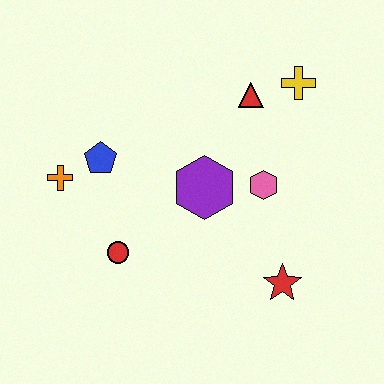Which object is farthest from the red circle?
The yellow cross is farthest from the red circle.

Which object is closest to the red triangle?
The yellow cross is closest to the red triangle.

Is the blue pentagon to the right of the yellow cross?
No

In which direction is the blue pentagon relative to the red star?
The blue pentagon is to the left of the red star.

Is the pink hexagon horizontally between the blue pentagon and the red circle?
No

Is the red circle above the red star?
Yes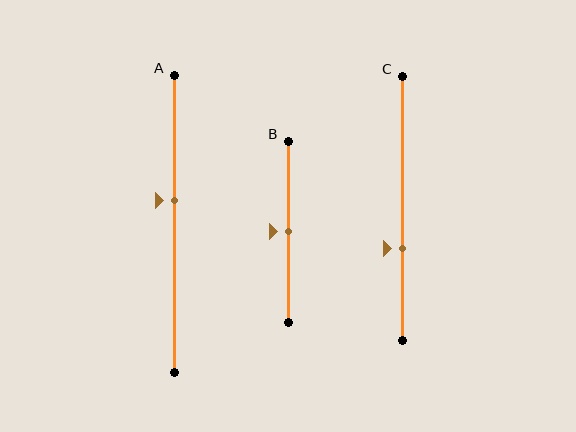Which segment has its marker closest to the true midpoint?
Segment B has its marker closest to the true midpoint.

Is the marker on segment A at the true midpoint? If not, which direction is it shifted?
No, the marker on segment A is shifted upward by about 8% of the segment length.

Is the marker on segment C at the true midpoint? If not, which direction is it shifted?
No, the marker on segment C is shifted downward by about 15% of the segment length.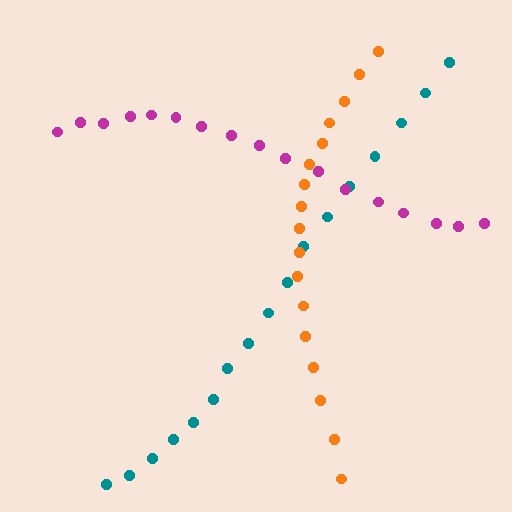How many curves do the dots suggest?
There are 3 distinct paths.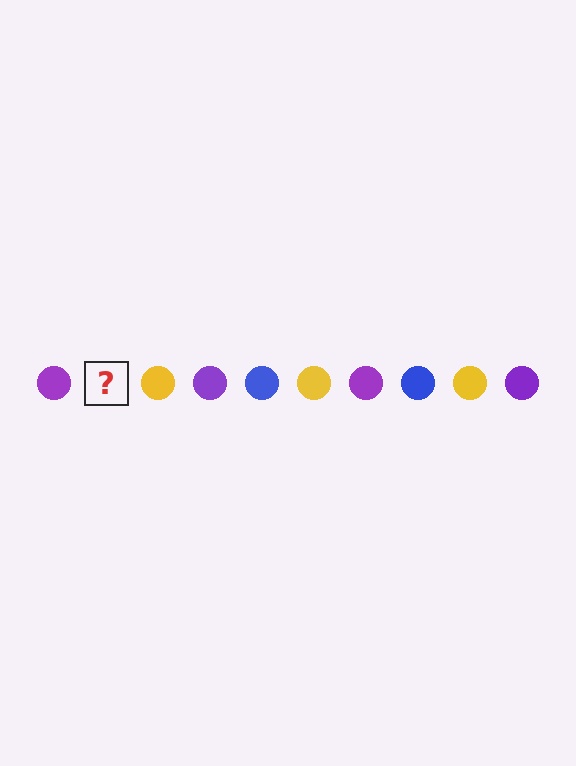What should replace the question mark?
The question mark should be replaced with a blue circle.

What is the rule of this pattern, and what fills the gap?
The rule is that the pattern cycles through purple, blue, yellow circles. The gap should be filled with a blue circle.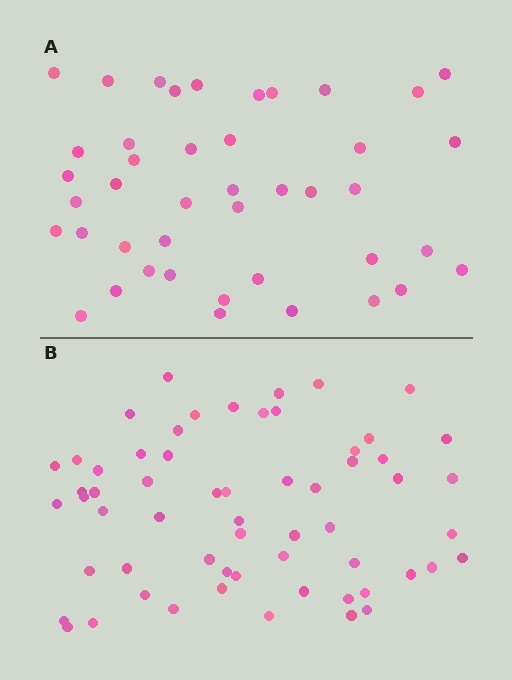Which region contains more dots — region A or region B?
Region B (the bottom region) has more dots.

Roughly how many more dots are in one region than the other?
Region B has approximately 15 more dots than region A.